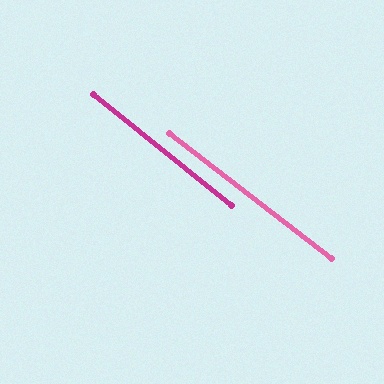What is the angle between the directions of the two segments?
Approximately 1 degree.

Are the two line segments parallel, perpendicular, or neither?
Parallel — their directions differ by only 0.7°.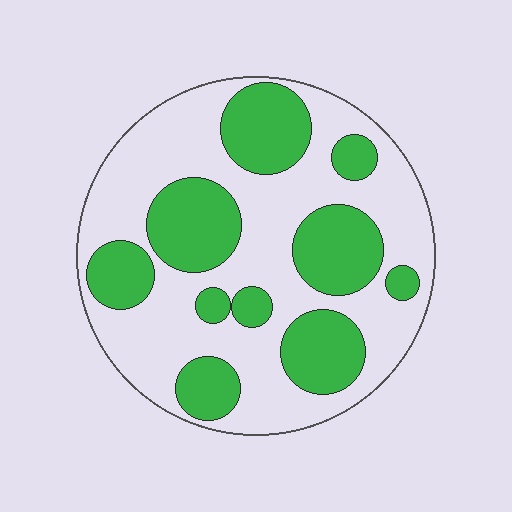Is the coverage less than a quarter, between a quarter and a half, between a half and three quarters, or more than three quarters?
Between a quarter and a half.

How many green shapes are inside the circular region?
10.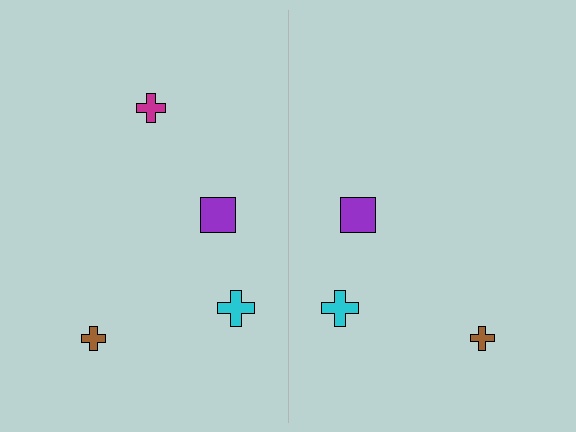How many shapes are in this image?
There are 7 shapes in this image.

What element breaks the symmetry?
A magenta cross is missing from the right side.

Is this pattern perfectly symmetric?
No, the pattern is not perfectly symmetric. A magenta cross is missing from the right side.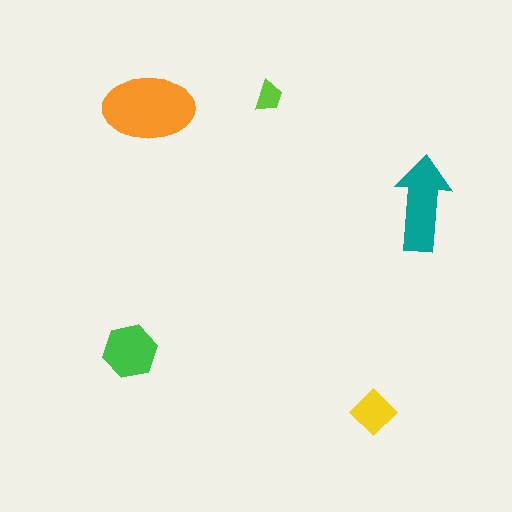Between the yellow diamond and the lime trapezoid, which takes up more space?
The yellow diamond.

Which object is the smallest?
The lime trapezoid.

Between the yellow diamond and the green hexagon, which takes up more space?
The green hexagon.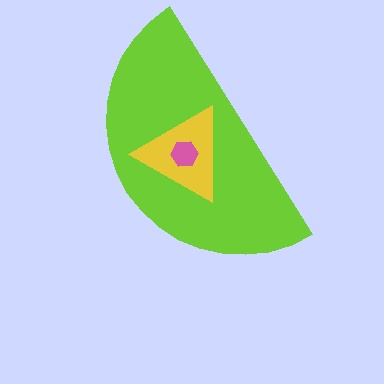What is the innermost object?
The pink hexagon.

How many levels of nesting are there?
3.